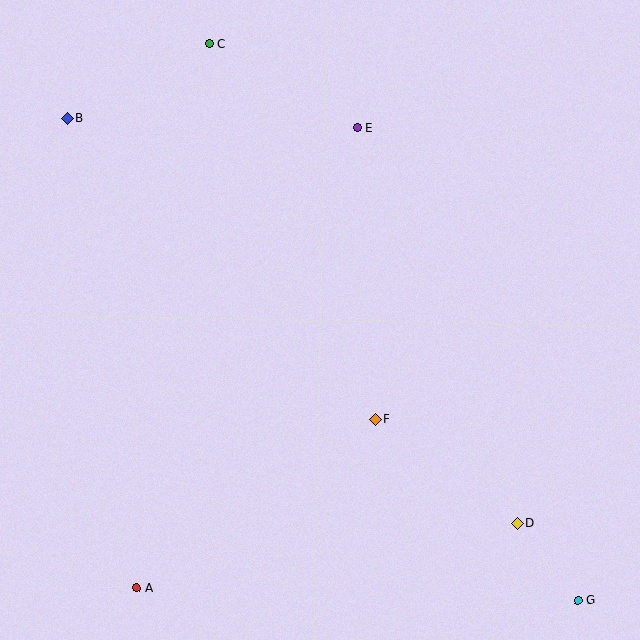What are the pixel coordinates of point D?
Point D is at (517, 523).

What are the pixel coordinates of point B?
Point B is at (67, 118).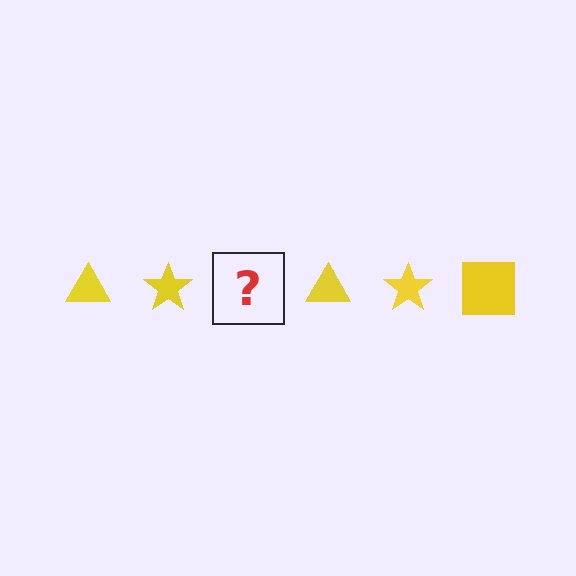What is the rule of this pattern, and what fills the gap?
The rule is that the pattern cycles through triangle, star, square shapes in yellow. The gap should be filled with a yellow square.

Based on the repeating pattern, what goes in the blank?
The blank should be a yellow square.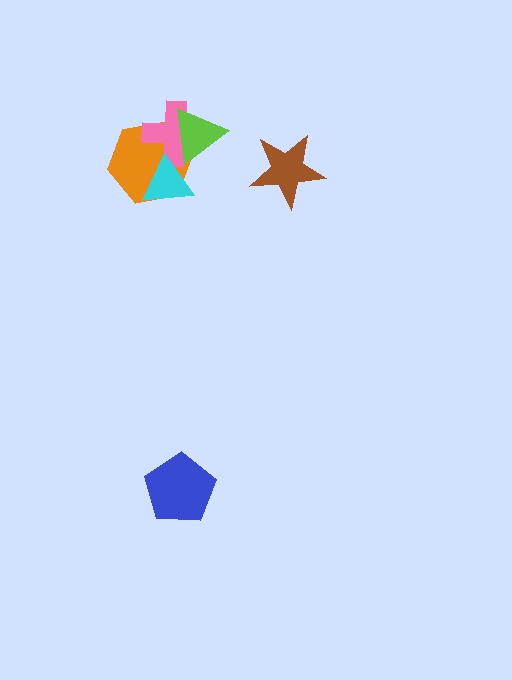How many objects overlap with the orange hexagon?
3 objects overlap with the orange hexagon.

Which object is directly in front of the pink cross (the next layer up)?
The lime triangle is directly in front of the pink cross.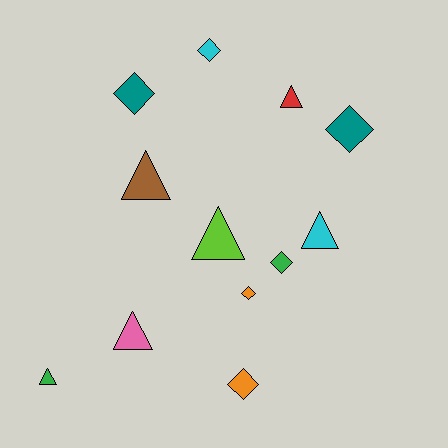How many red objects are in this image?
There is 1 red object.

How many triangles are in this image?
There are 6 triangles.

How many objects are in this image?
There are 12 objects.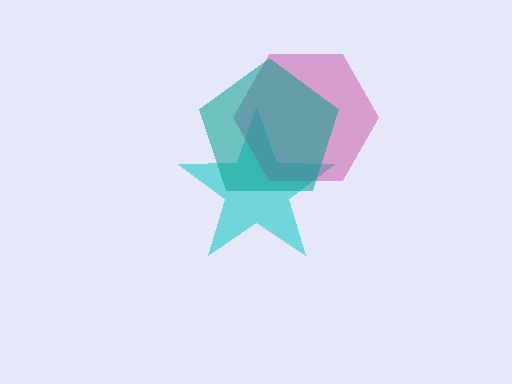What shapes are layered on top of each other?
The layered shapes are: a cyan star, a magenta hexagon, a teal pentagon.